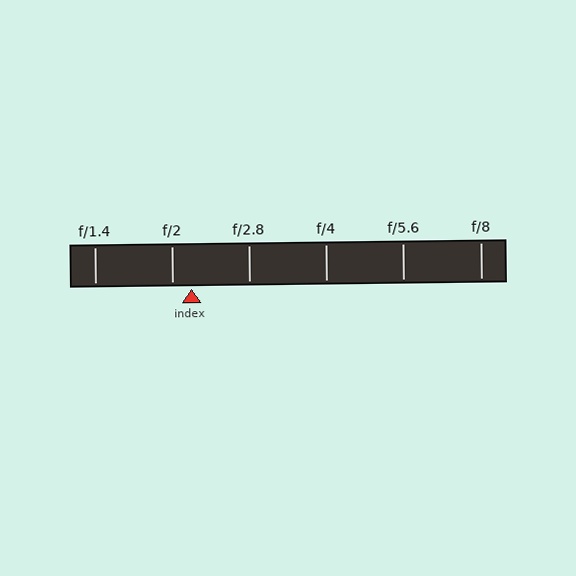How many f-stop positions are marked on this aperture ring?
There are 6 f-stop positions marked.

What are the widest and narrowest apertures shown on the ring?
The widest aperture shown is f/1.4 and the narrowest is f/8.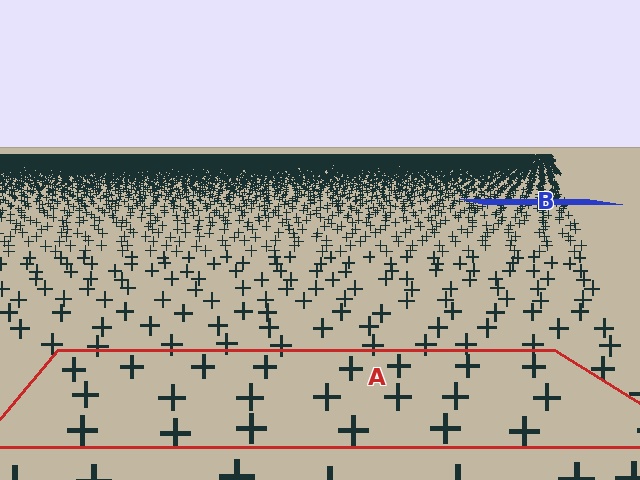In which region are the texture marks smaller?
The texture marks are smaller in region B, because it is farther away.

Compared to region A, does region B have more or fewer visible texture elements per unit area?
Region B has more texture elements per unit area — they are packed more densely because it is farther away.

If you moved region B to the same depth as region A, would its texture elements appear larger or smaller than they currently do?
They would appear larger. At a closer depth, the same texture elements are projected at a bigger on-screen size.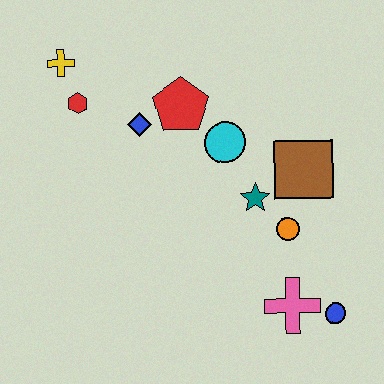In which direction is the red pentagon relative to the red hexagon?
The red pentagon is to the right of the red hexagon.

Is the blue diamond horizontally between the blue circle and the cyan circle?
No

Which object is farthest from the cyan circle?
The blue circle is farthest from the cyan circle.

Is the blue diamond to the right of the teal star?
No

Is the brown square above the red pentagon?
No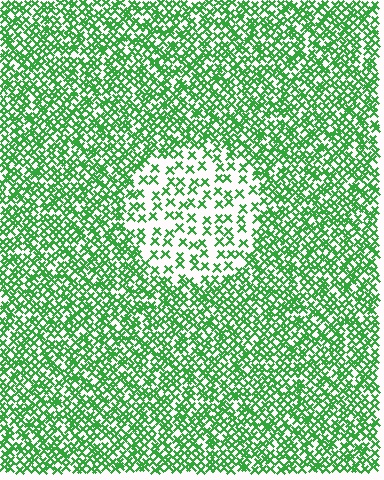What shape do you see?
I see a circle.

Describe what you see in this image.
The image contains small green elements arranged at two different densities. A circle-shaped region is visible where the elements are less densely packed than the surrounding area.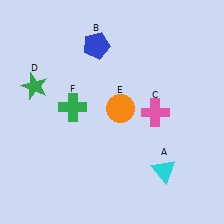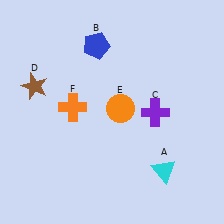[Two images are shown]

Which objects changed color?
C changed from pink to purple. D changed from green to brown. F changed from green to orange.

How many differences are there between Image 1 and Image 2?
There are 3 differences between the two images.